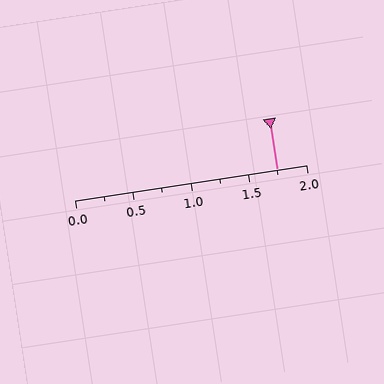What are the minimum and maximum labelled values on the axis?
The axis runs from 0.0 to 2.0.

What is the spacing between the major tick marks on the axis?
The major ticks are spaced 0.5 apart.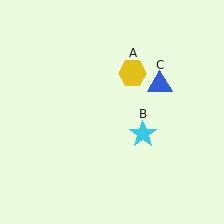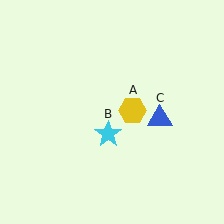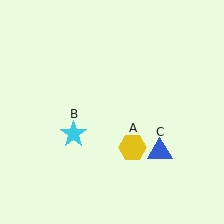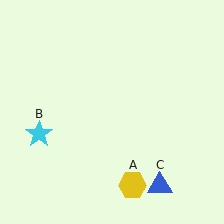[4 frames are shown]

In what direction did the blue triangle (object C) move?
The blue triangle (object C) moved down.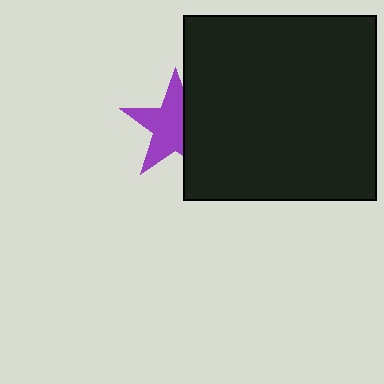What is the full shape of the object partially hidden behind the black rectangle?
The partially hidden object is a purple star.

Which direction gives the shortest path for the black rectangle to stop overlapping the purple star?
Moving right gives the shortest separation.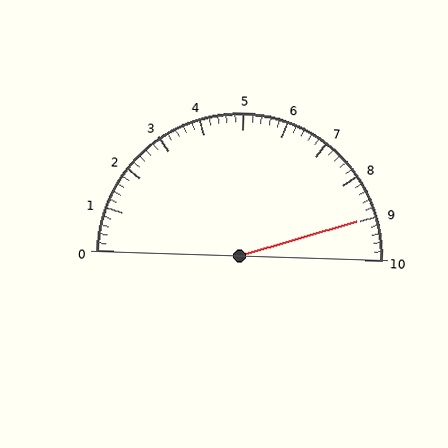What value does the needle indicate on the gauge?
The needle indicates approximately 9.0.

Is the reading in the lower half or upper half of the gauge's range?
The reading is in the upper half of the range (0 to 10).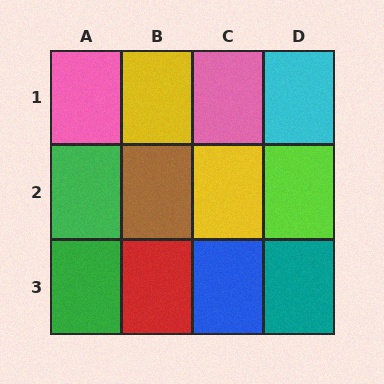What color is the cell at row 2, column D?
Lime.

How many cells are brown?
1 cell is brown.